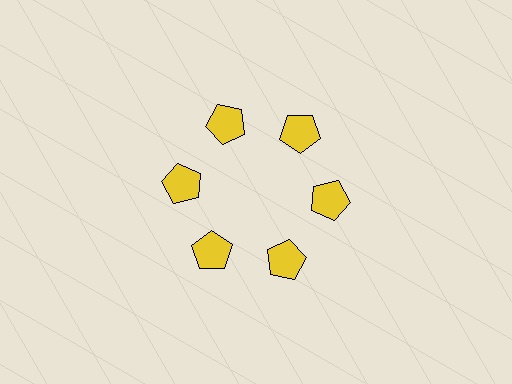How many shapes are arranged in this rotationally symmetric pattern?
There are 6 shapes, arranged in 6 groups of 1.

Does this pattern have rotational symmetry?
Yes, this pattern has 6-fold rotational symmetry. It looks the same after rotating 60 degrees around the center.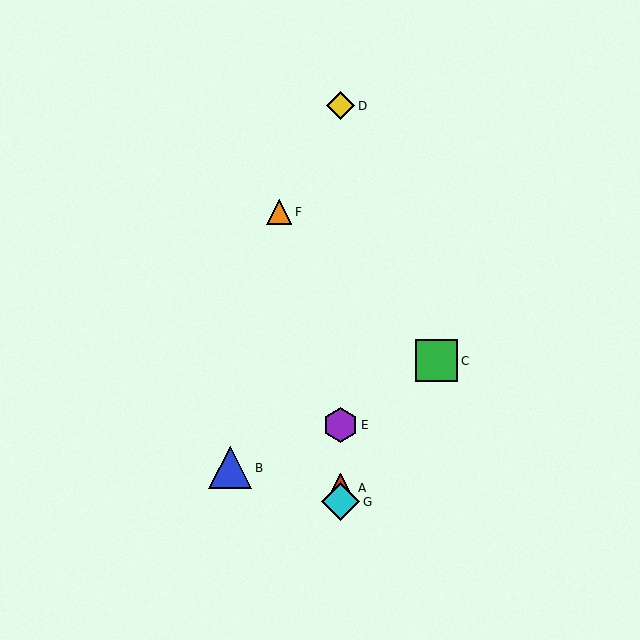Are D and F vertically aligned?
No, D is at x≈341 and F is at x≈279.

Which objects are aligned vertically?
Objects A, D, E, G are aligned vertically.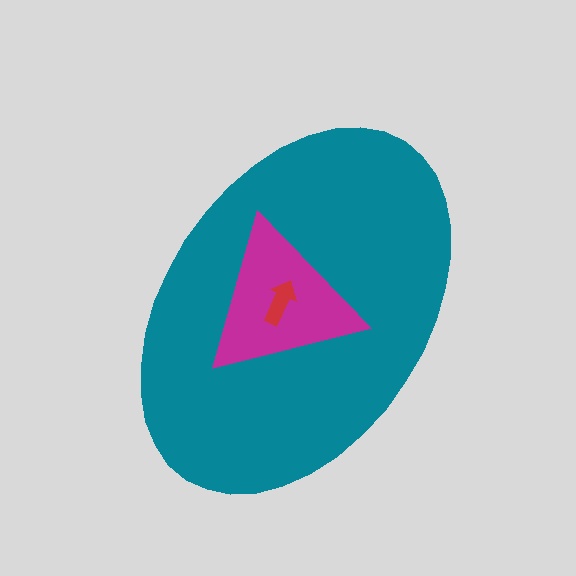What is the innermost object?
The red arrow.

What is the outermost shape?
The teal ellipse.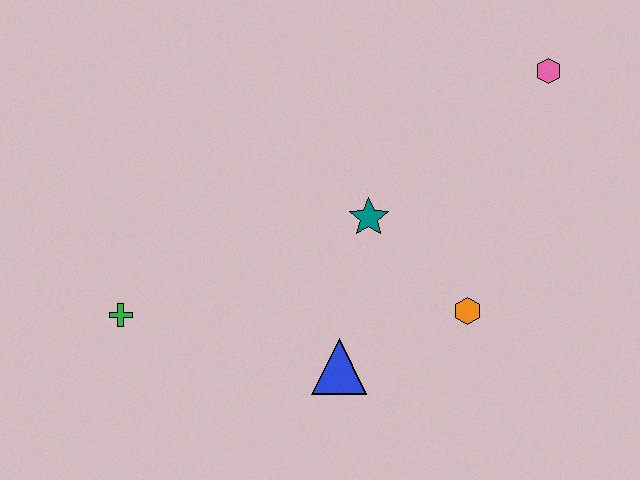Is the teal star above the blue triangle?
Yes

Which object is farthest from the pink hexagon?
The green cross is farthest from the pink hexagon.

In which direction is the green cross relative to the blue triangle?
The green cross is to the left of the blue triangle.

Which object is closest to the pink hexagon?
The teal star is closest to the pink hexagon.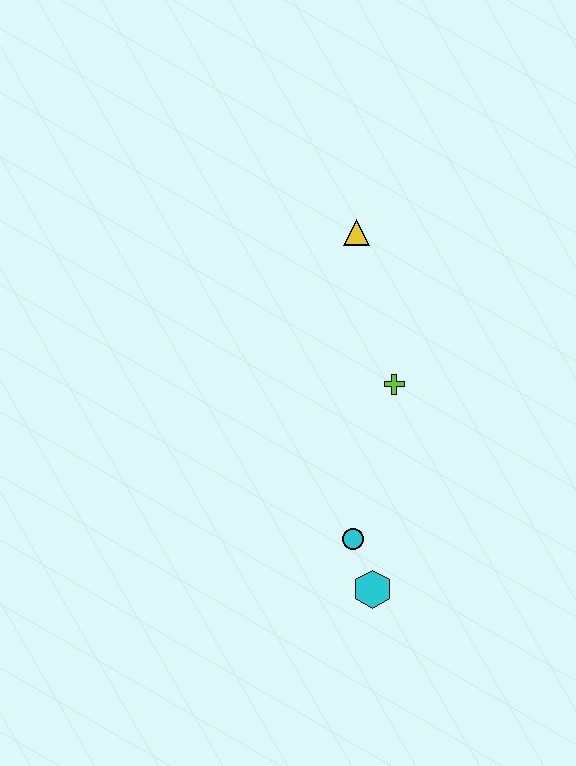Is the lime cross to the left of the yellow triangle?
No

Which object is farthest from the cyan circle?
The yellow triangle is farthest from the cyan circle.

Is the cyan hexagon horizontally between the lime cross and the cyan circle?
Yes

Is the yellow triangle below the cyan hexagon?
No